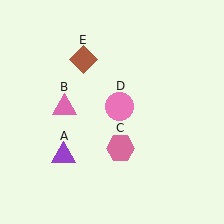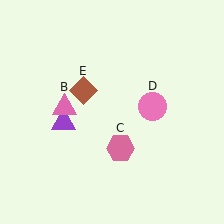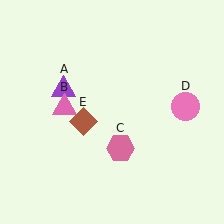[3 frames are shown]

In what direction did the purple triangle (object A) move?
The purple triangle (object A) moved up.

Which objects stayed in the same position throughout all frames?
Pink triangle (object B) and pink hexagon (object C) remained stationary.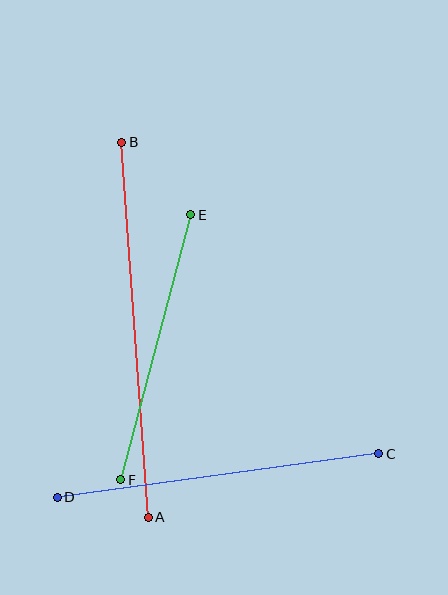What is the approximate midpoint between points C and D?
The midpoint is at approximately (218, 476) pixels.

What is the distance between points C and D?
The distance is approximately 324 pixels.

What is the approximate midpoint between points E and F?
The midpoint is at approximately (156, 347) pixels.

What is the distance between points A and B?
The distance is approximately 376 pixels.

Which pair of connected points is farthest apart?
Points A and B are farthest apart.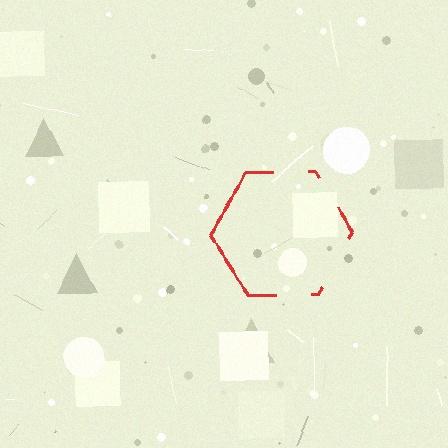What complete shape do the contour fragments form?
The contour fragments form a hexagon.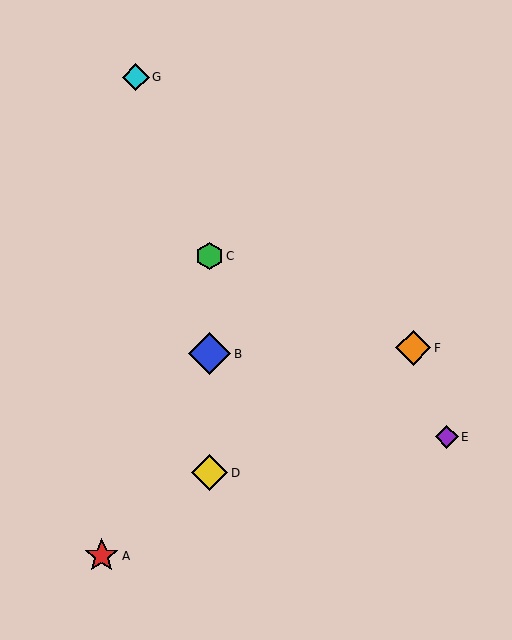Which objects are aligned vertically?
Objects B, C, D are aligned vertically.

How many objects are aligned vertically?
3 objects (B, C, D) are aligned vertically.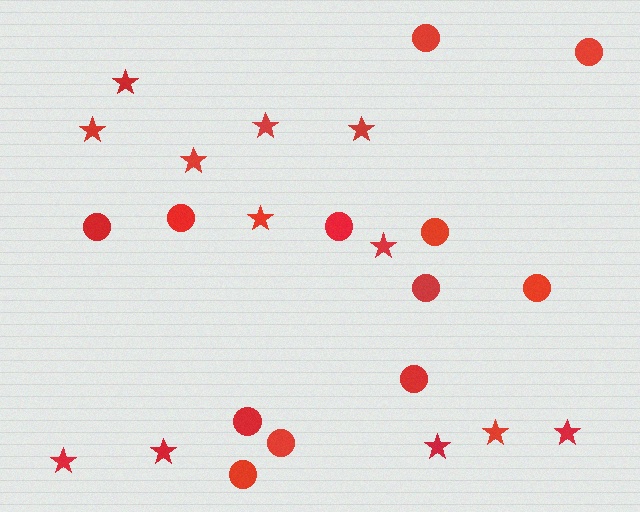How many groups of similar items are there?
There are 2 groups: one group of circles (12) and one group of stars (12).